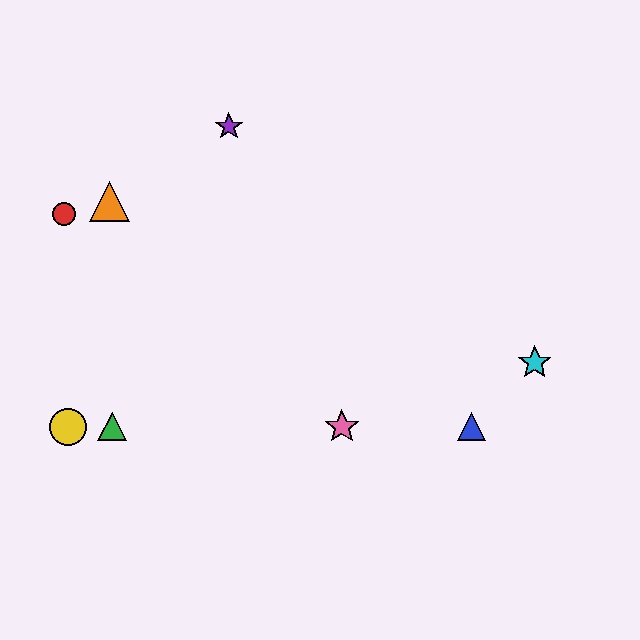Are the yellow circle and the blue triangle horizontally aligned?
Yes, both are at y≈427.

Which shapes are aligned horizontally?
The blue triangle, the green triangle, the yellow circle, the pink star are aligned horizontally.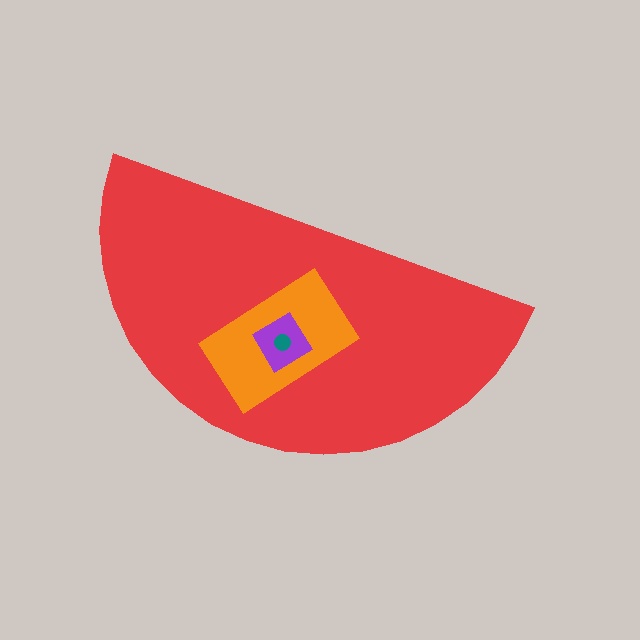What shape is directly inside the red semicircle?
The orange rectangle.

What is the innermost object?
The teal circle.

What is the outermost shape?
The red semicircle.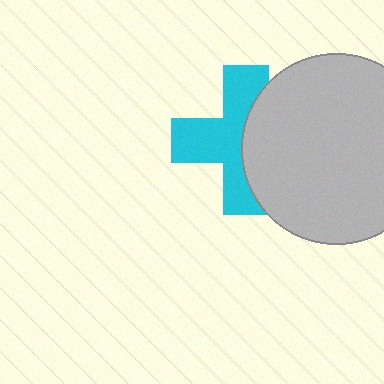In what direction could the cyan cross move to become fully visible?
The cyan cross could move left. That would shift it out from behind the light gray circle entirely.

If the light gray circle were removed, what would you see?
You would see the complete cyan cross.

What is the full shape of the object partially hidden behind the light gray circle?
The partially hidden object is a cyan cross.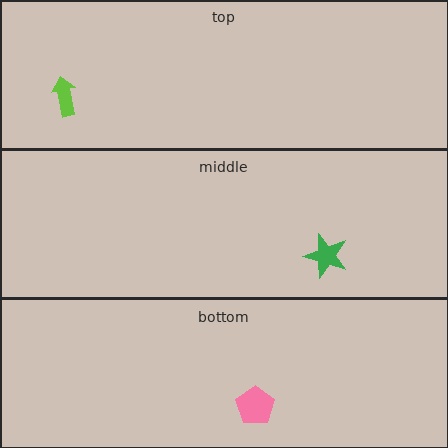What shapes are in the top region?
The lime arrow.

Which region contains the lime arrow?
The top region.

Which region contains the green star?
The middle region.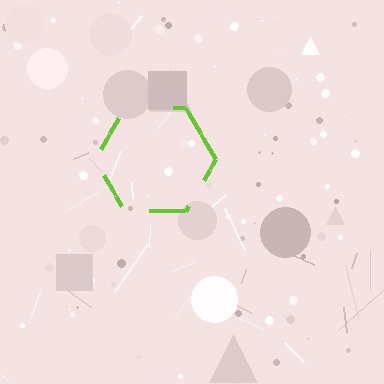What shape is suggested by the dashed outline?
The dashed outline suggests a hexagon.